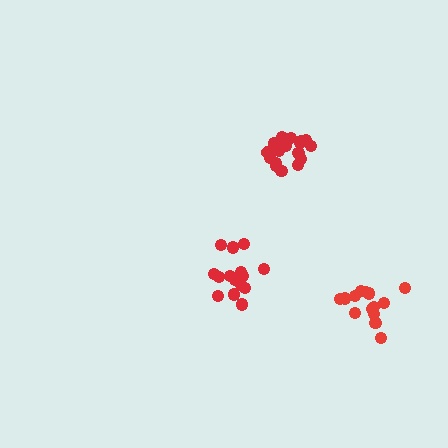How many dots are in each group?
Group 1: 15 dots, Group 2: 15 dots, Group 3: 19 dots (49 total).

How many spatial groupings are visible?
There are 3 spatial groupings.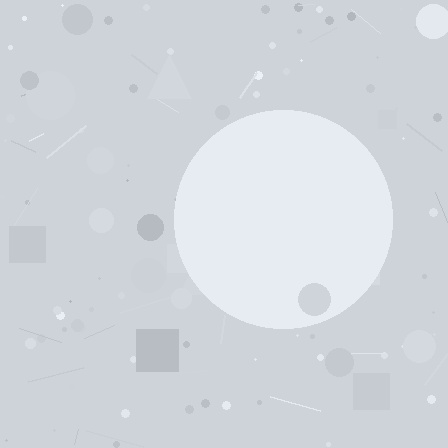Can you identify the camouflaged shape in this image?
The camouflaged shape is a circle.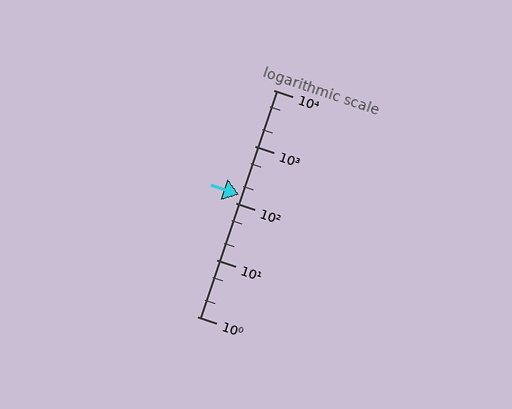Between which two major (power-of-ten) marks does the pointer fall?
The pointer is between 100 and 1000.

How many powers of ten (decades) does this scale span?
The scale spans 4 decades, from 1 to 10000.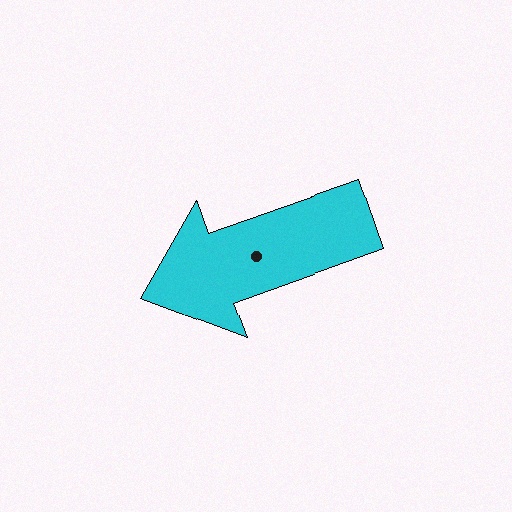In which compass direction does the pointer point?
West.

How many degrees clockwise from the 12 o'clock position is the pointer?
Approximately 250 degrees.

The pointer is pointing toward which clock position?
Roughly 8 o'clock.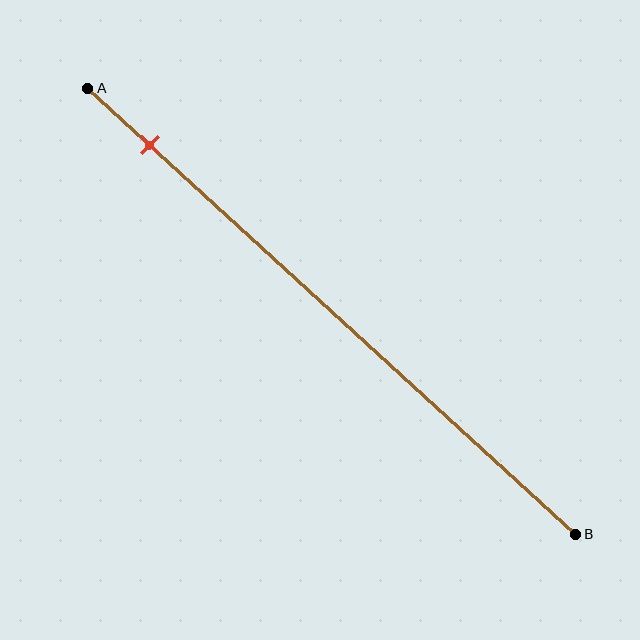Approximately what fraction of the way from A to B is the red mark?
The red mark is approximately 15% of the way from A to B.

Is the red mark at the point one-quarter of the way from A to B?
No, the mark is at about 15% from A, not at the 25% one-quarter point.